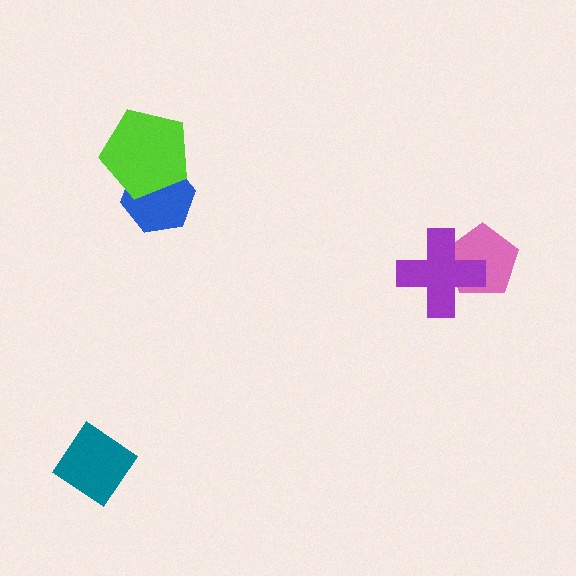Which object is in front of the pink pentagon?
The purple cross is in front of the pink pentagon.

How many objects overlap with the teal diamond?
0 objects overlap with the teal diamond.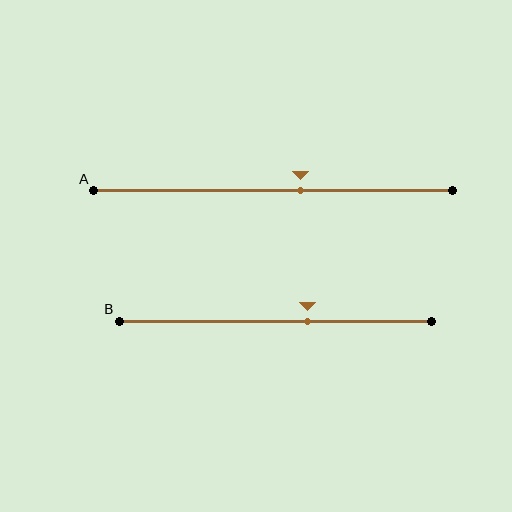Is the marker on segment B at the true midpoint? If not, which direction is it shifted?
No, the marker on segment B is shifted to the right by about 10% of the segment length.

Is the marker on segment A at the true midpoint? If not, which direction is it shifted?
No, the marker on segment A is shifted to the right by about 8% of the segment length.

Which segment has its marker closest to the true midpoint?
Segment A has its marker closest to the true midpoint.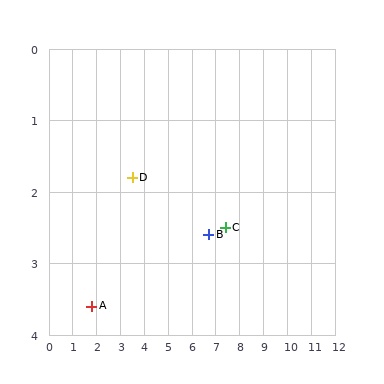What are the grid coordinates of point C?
Point C is at approximately (7.4, 2.5).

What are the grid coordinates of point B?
Point B is at approximately (6.7, 2.6).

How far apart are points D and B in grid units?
Points D and B are about 3.3 grid units apart.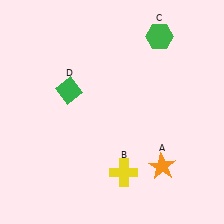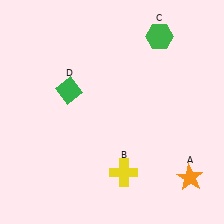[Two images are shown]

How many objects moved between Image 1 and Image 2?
1 object moved between the two images.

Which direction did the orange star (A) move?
The orange star (A) moved right.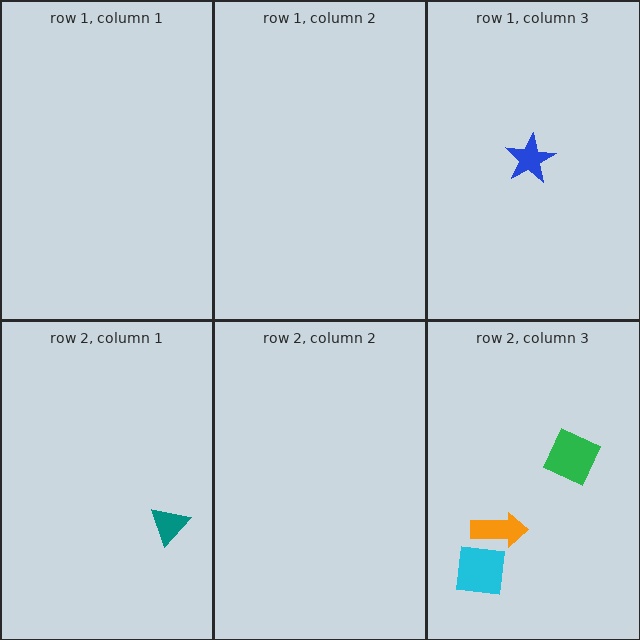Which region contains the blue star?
The row 1, column 3 region.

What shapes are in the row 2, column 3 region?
The cyan square, the orange arrow, the green square.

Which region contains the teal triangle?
The row 2, column 1 region.